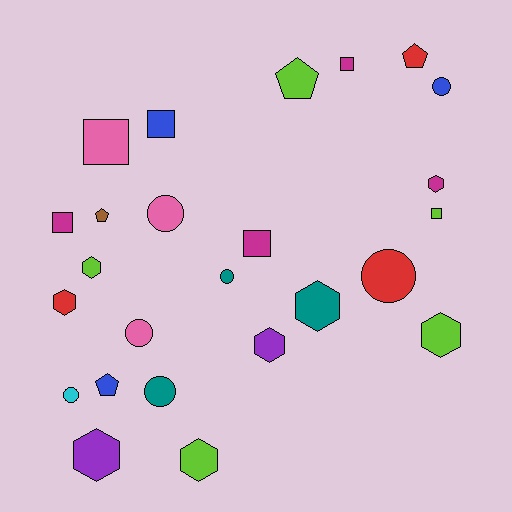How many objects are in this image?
There are 25 objects.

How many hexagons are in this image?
There are 8 hexagons.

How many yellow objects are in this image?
There are no yellow objects.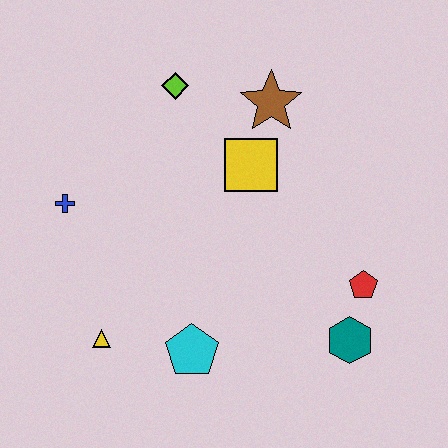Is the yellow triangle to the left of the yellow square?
Yes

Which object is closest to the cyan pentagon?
The yellow triangle is closest to the cyan pentagon.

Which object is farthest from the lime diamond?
The teal hexagon is farthest from the lime diamond.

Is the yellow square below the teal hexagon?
No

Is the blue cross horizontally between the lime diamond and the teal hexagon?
No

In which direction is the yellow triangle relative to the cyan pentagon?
The yellow triangle is to the left of the cyan pentagon.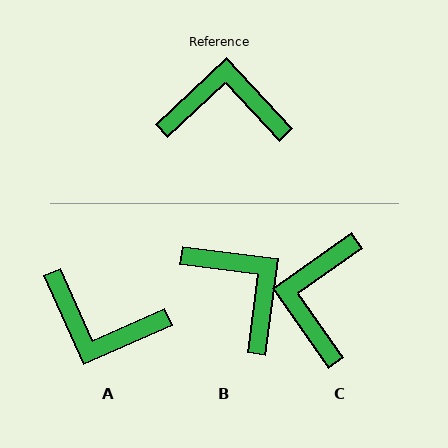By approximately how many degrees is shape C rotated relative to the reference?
Approximately 82 degrees counter-clockwise.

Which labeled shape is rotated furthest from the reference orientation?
A, about 161 degrees away.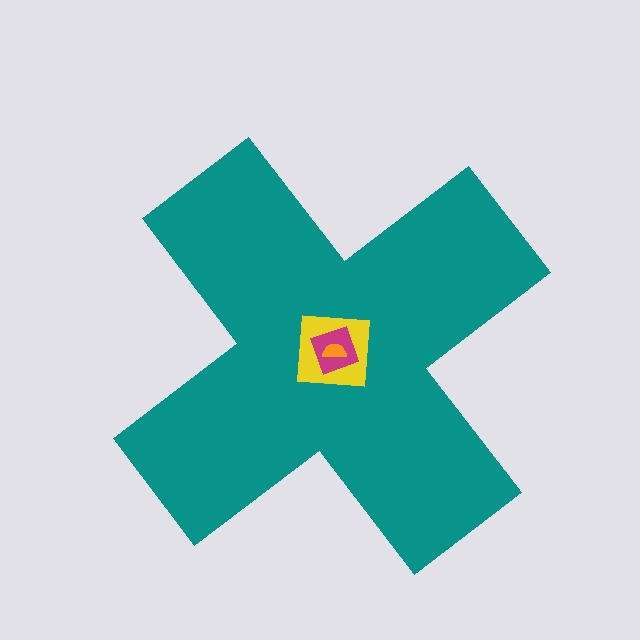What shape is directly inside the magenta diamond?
The orange semicircle.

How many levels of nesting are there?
4.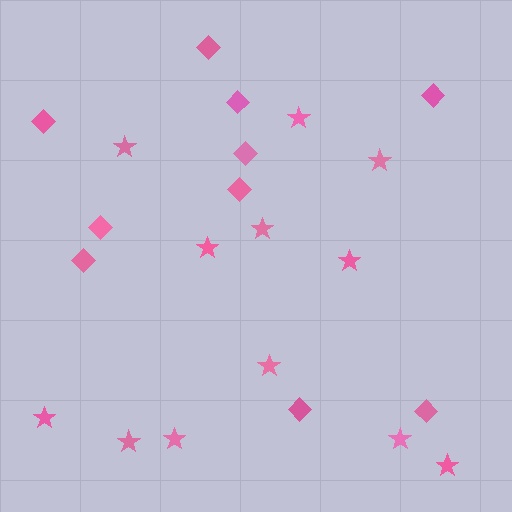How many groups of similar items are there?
There are 2 groups: one group of diamonds (10) and one group of stars (12).